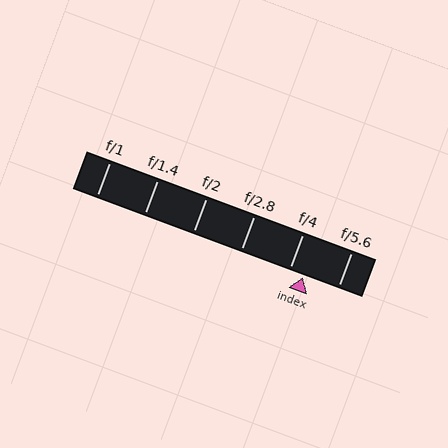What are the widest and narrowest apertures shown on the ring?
The widest aperture shown is f/1 and the narrowest is f/5.6.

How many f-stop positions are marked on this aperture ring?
There are 6 f-stop positions marked.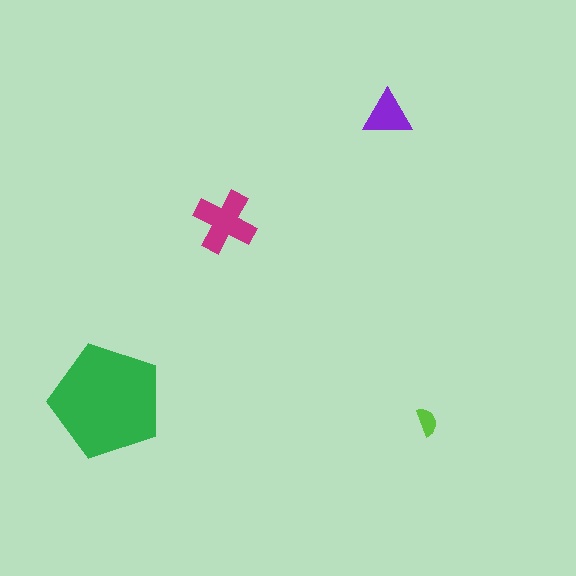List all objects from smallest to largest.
The lime semicircle, the purple triangle, the magenta cross, the green pentagon.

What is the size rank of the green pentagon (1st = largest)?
1st.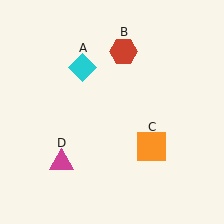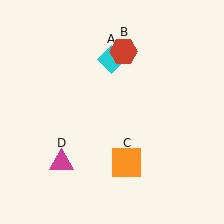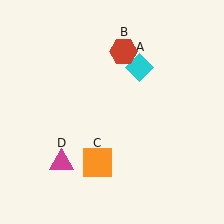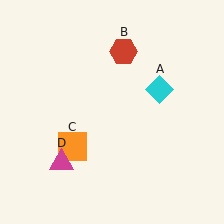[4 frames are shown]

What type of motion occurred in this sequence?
The cyan diamond (object A), orange square (object C) rotated clockwise around the center of the scene.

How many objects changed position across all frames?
2 objects changed position: cyan diamond (object A), orange square (object C).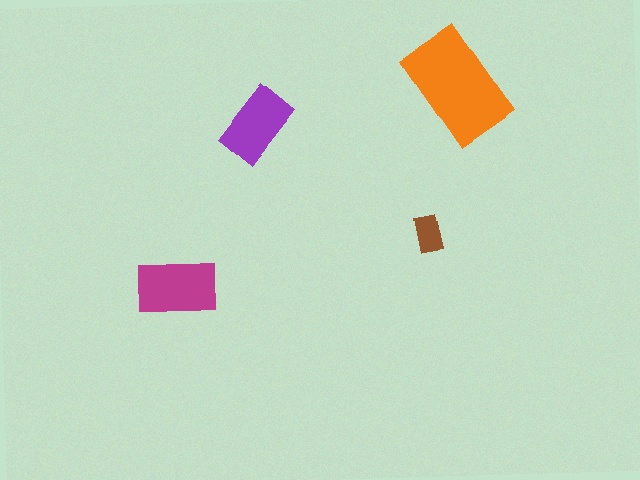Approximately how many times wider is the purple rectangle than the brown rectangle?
About 2 times wider.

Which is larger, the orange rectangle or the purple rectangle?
The orange one.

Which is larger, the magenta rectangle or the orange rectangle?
The orange one.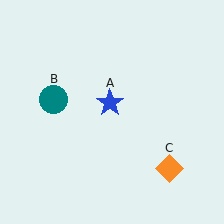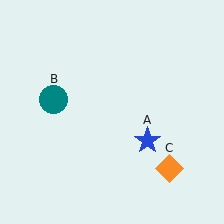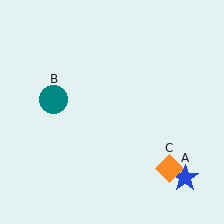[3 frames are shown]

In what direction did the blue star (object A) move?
The blue star (object A) moved down and to the right.